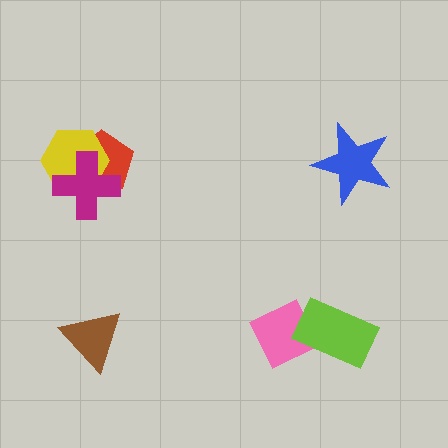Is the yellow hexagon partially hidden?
Yes, it is partially covered by another shape.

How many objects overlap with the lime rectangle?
1 object overlaps with the lime rectangle.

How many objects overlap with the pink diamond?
1 object overlaps with the pink diamond.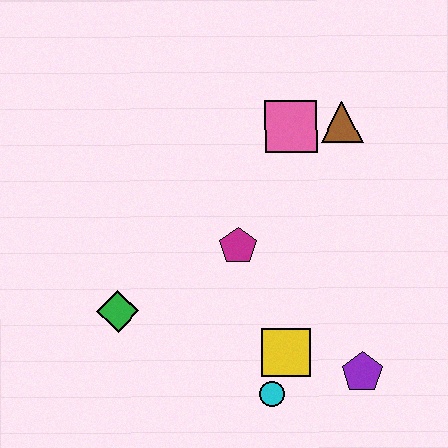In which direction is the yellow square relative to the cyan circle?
The yellow square is above the cyan circle.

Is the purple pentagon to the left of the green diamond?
No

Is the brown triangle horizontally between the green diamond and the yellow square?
No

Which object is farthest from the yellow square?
The brown triangle is farthest from the yellow square.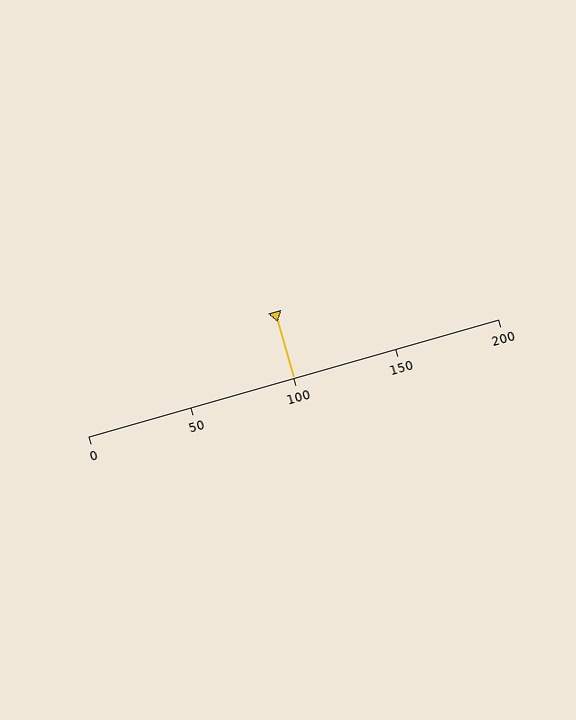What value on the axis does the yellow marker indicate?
The marker indicates approximately 100.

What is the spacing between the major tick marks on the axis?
The major ticks are spaced 50 apart.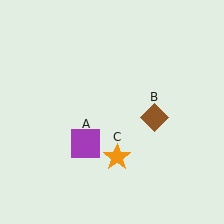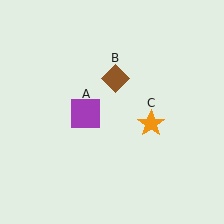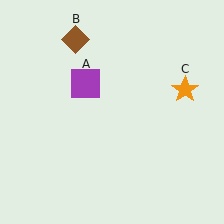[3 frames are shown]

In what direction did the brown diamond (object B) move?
The brown diamond (object B) moved up and to the left.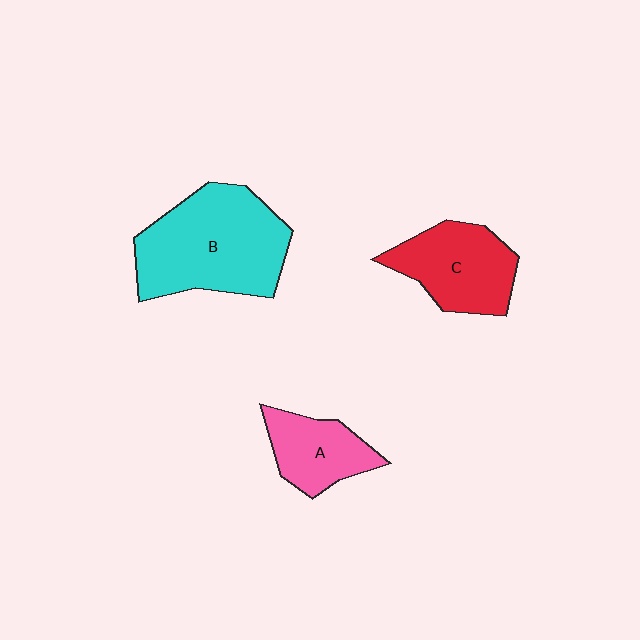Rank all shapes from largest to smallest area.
From largest to smallest: B (cyan), C (red), A (pink).